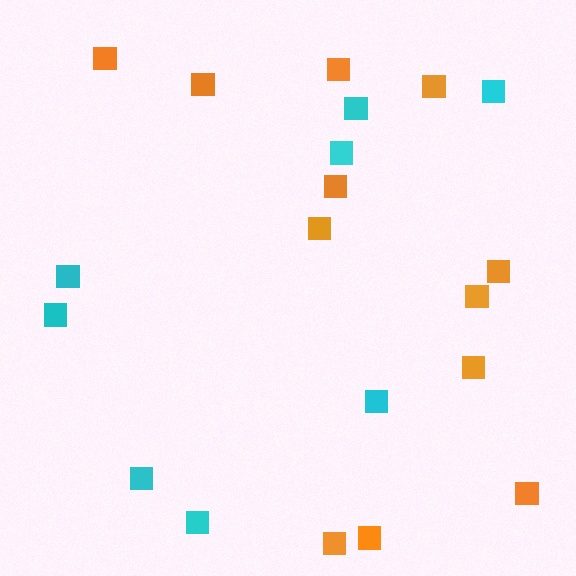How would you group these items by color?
There are 2 groups: one group of orange squares (12) and one group of cyan squares (8).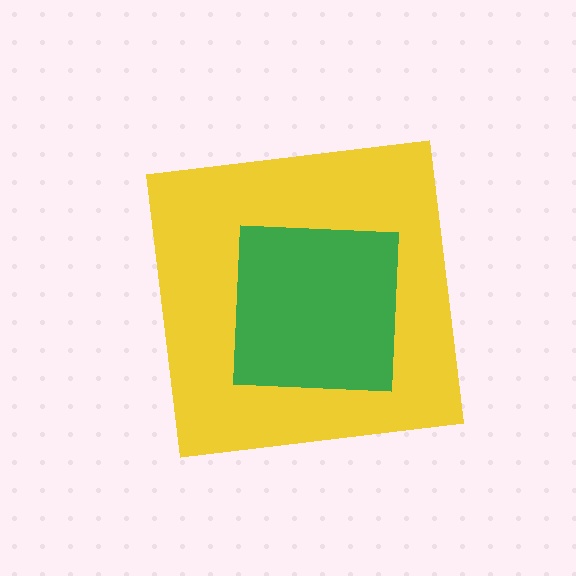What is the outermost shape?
The yellow square.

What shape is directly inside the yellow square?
The green square.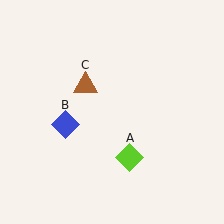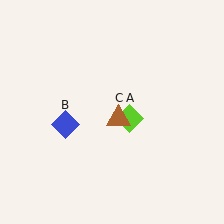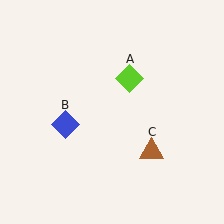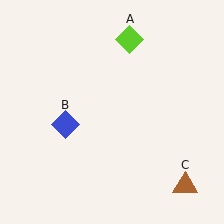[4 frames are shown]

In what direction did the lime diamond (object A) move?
The lime diamond (object A) moved up.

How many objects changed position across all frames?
2 objects changed position: lime diamond (object A), brown triangle (object C).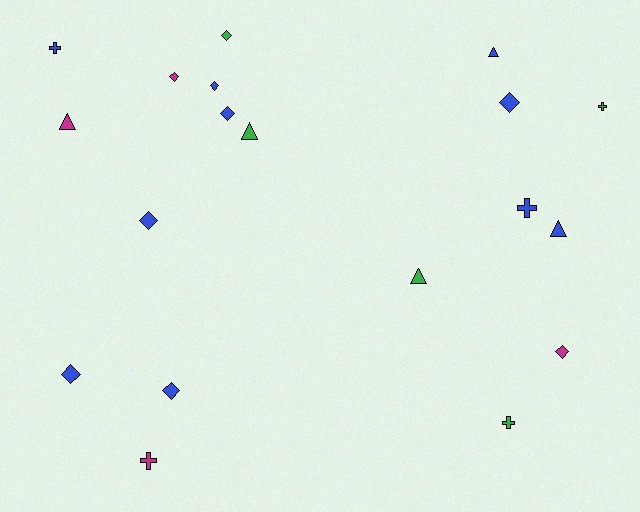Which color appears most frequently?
Blue, with 10 objects.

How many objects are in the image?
There are 19 objects.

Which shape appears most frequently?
Diamond, with 9 objects.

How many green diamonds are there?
There is 1 green diamond.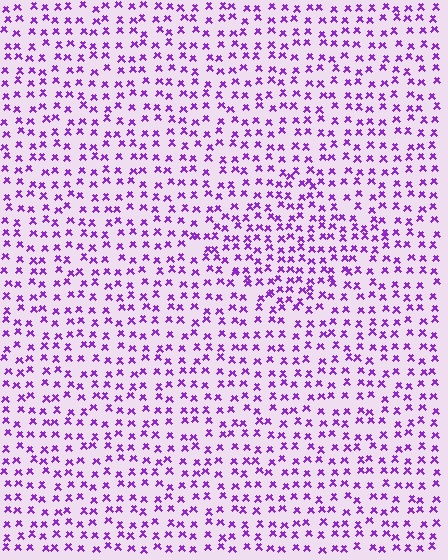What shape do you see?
I see a diamond.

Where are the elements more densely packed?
The elements are more densely packed inside the diamond boundary.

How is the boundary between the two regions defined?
The boundary is defined by a change in element density (approximately 1.4x ratio). All elements are the same color, size, and shape.